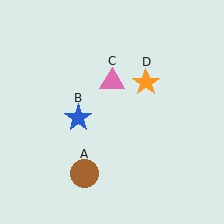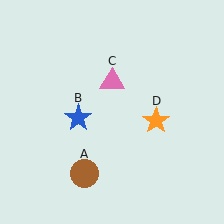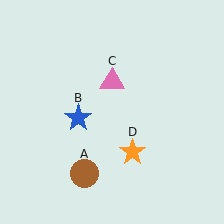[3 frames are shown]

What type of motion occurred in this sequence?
The orange star (object D) rotated clockwise around the center of the scene.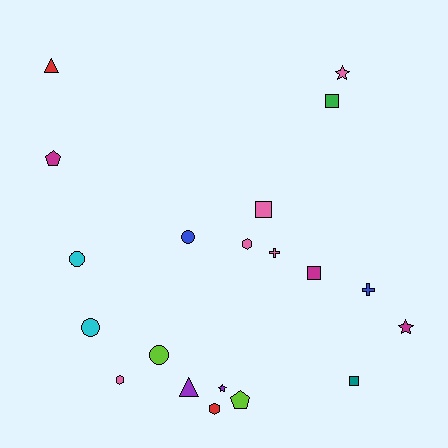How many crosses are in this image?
There are 2 crosses.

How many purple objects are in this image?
There are 2 purple objects.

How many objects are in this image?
There are 20 objects.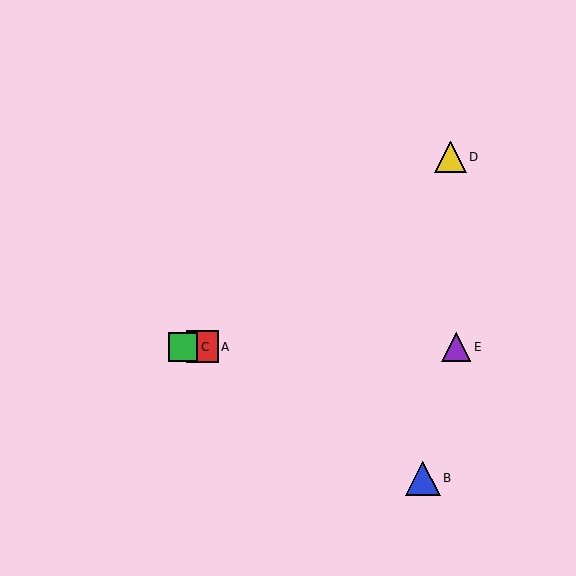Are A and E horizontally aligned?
Yes, both are at y≈347.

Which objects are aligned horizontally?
Objects A, C, E are aligned horizontally.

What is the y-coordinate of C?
Object C is at y≈347.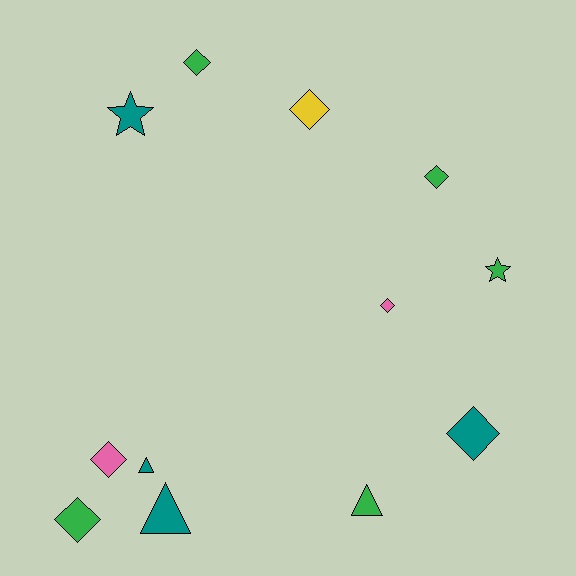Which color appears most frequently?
Green, with 5 objects.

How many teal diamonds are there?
There is 1 teal diamond.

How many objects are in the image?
There are 12 objects.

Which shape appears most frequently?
Diamond, with 7 objects.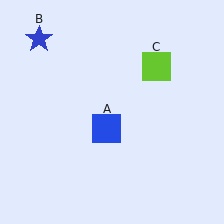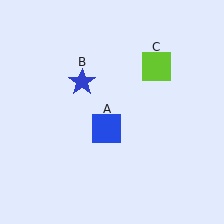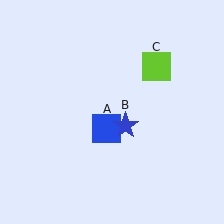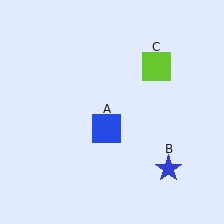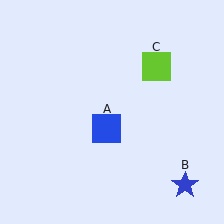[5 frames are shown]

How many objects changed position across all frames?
1 object changed position: blue star (object B).